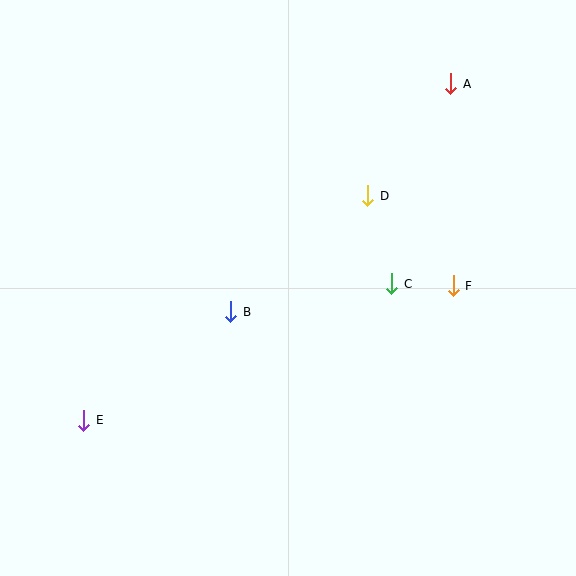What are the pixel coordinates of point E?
Point E is at (84, 420).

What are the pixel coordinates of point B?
Point B is at (231, 312).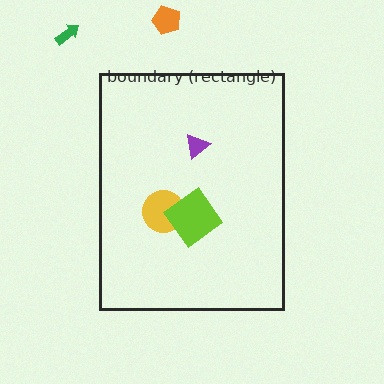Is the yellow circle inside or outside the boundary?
Inside.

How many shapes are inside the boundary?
3 inside, 2 outside.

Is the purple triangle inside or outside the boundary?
Inside.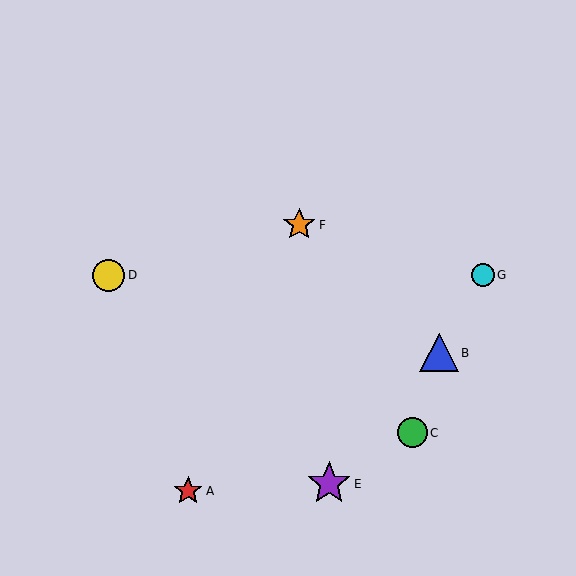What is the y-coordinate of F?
Object F is at y≈225.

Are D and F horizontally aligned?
No, D is at y≈275 and F is at y≈225.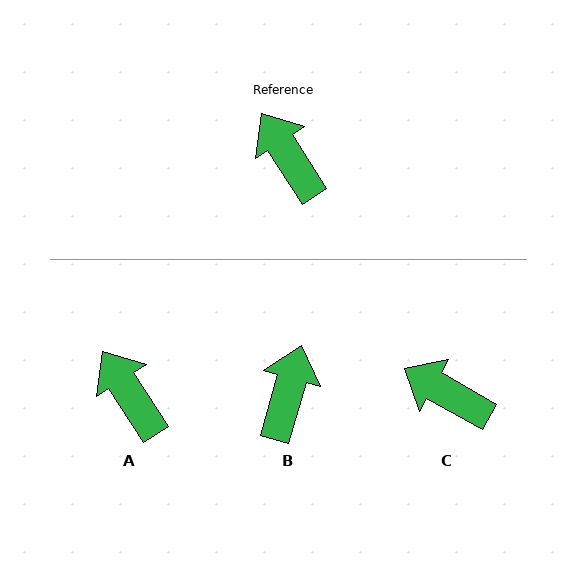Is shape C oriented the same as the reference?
No, it is off by about 28 degrees.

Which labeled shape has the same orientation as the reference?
A.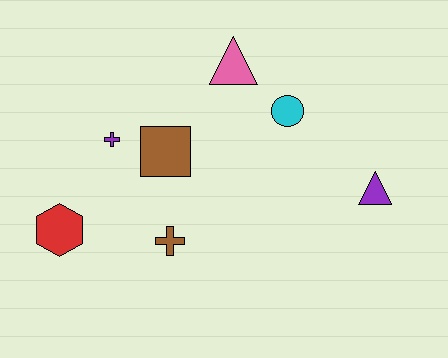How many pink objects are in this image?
There is 1 pink object.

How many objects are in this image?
There are 7 objects.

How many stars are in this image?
There are no stars.